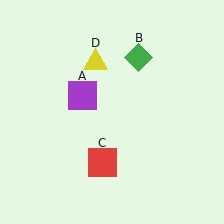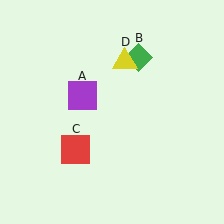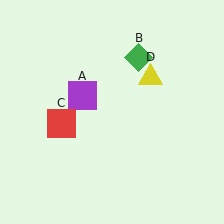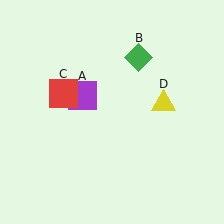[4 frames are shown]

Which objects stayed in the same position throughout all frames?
Purple square (object A) and green diamond (object B) remained stationary.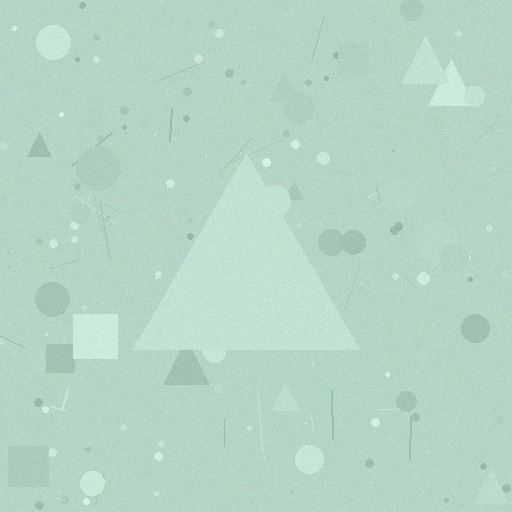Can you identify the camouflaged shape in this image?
The camouflaged shape is a triangle.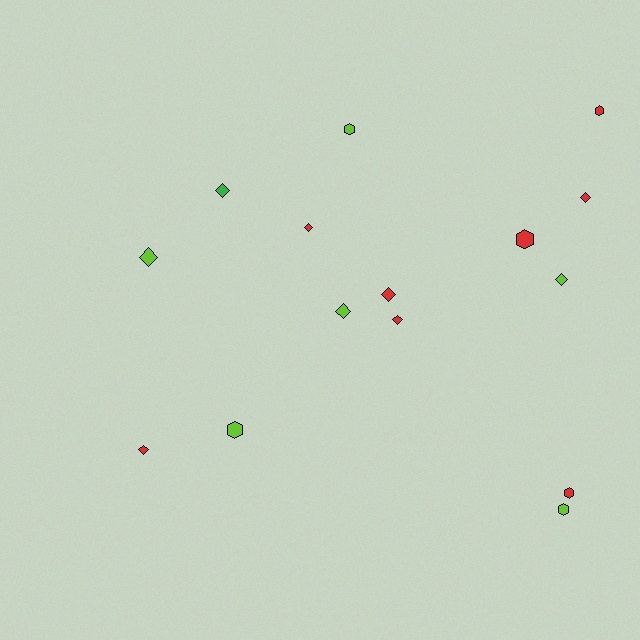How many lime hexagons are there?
There are 3 lime hexagons.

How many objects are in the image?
There are 15 objects.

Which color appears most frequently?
Red, with 8 objects.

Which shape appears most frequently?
Diamond, with 9 objects.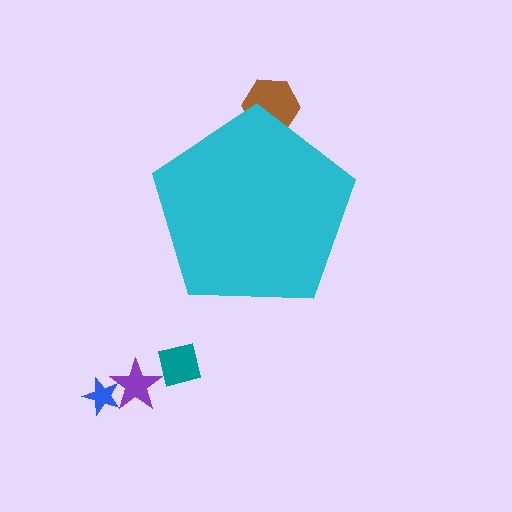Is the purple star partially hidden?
No, the purple star is fully visible.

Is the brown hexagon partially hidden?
Yes, the brown hexagon is partially hidden behind the cyan pentagon.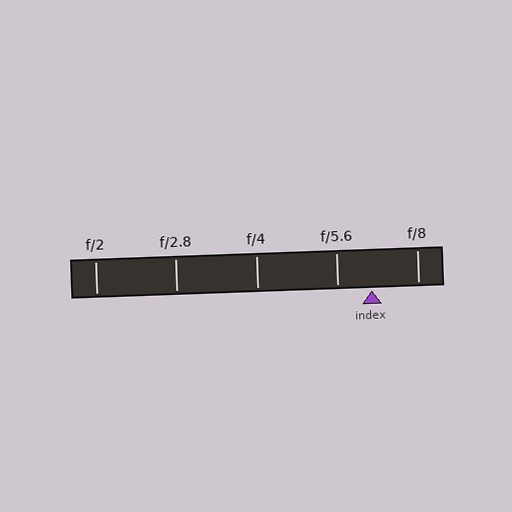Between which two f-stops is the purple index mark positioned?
The index mark is between f/5.6 and f/8.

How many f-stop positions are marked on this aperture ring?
There are 5 f-stop positions marked.